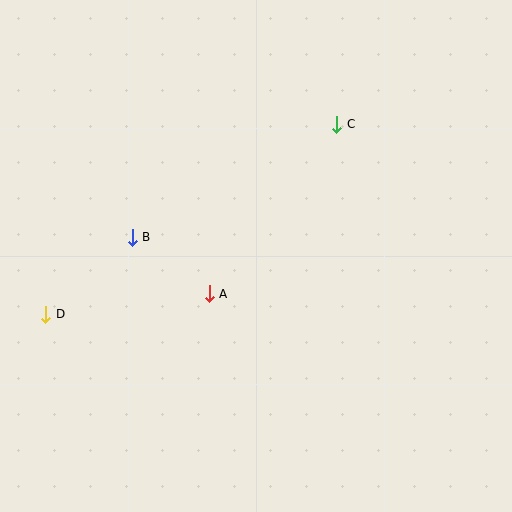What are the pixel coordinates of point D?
Point D is at (46, 314).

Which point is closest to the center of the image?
Point A at (209, 294) is closest to the center.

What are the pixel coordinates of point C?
Point C is at (337, 124).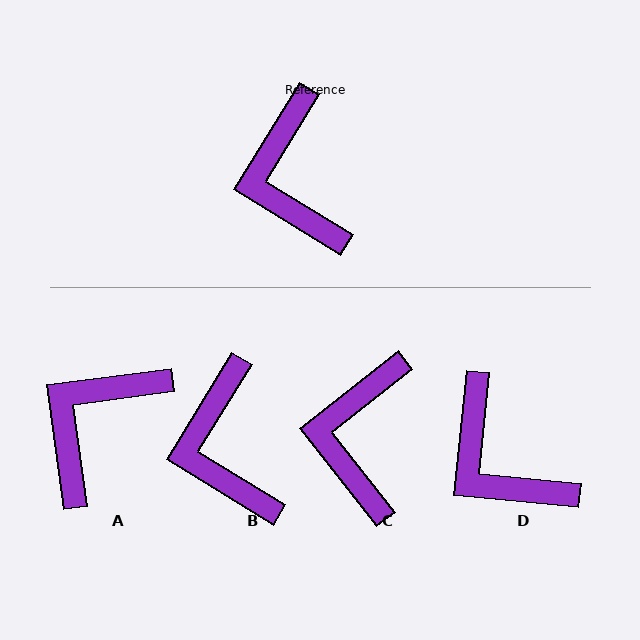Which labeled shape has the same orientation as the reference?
B.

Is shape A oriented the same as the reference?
No, it is off by about 51 degrees.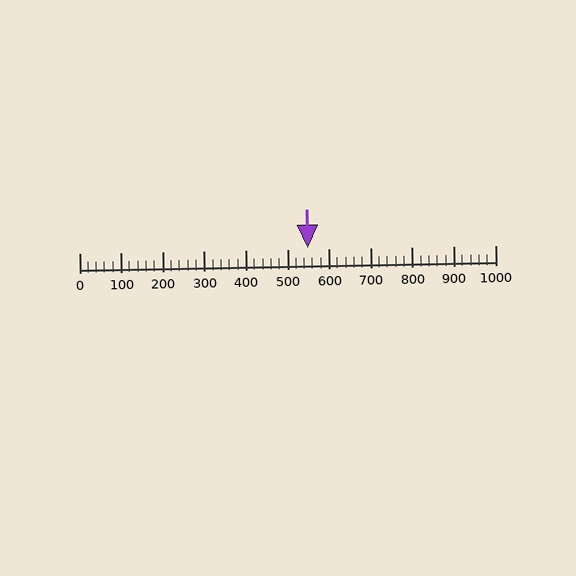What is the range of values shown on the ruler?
The ruler shows values from 0 to 1000.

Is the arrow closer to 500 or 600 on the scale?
The arrow is closer to 500.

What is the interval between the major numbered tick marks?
The major tick marks are spaced 100 units apart.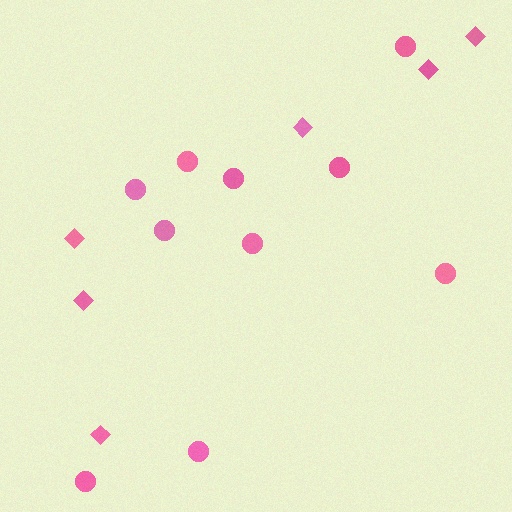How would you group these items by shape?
There are 2 groups: one group of diamonds (6) and one group of circles (10).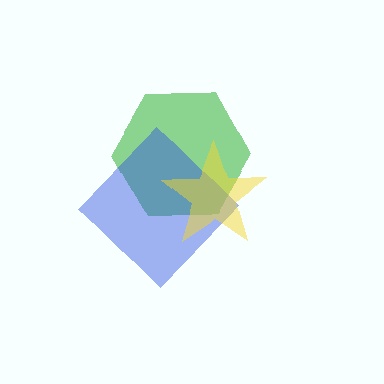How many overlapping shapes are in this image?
There are 3 overlapping shapes in the image.